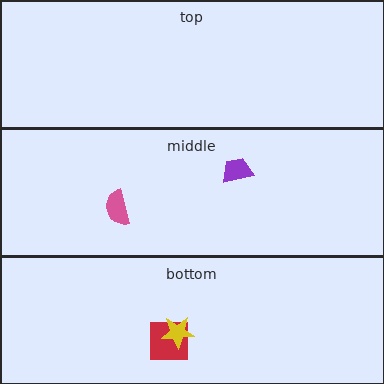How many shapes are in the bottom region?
2.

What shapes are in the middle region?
The purple trapezoid, the pink semicircle.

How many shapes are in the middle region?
2.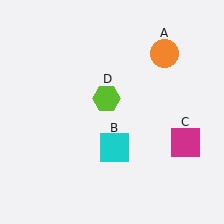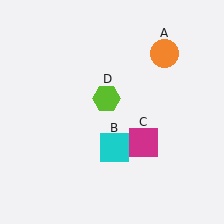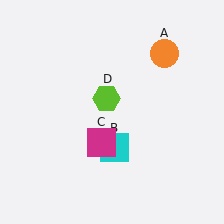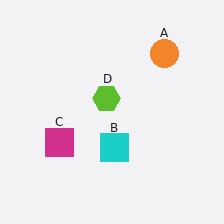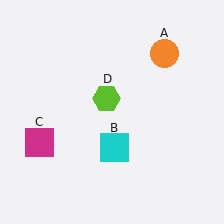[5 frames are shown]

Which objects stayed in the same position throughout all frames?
Orange circle (object A) and cyan square (object B) and lime hexagon (object D) remained stationary.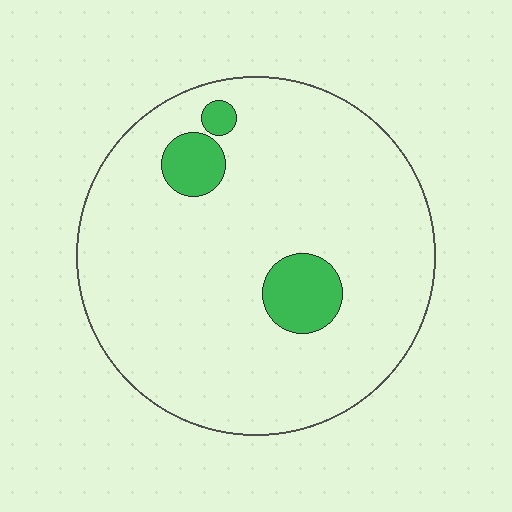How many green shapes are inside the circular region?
3.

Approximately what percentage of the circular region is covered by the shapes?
Approximately 10%.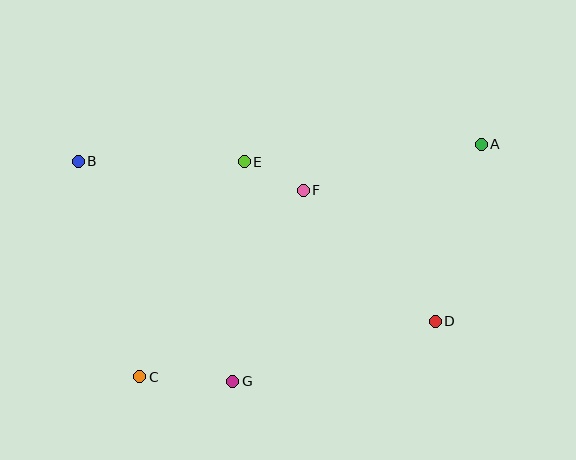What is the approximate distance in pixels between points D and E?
The distance between D and E is approximately 249 pixels.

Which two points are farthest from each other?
Points A and C are farthest from each other.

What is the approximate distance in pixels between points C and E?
The distance between C and E is approximately 239 pixels.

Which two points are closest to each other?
Points E and F are closest to each other.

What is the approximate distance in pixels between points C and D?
The distance between C and D is approximately 301 pixels.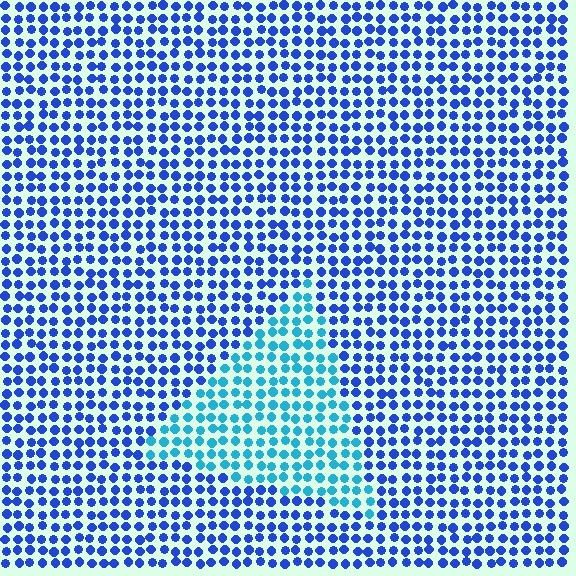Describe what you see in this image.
The image is filled with small blue elements in a uniform arrangement. A triangle-shaped region is visible where the elements are tinted to a slightly different hue, forming a subtle color boundary.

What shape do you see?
I see a triangle.